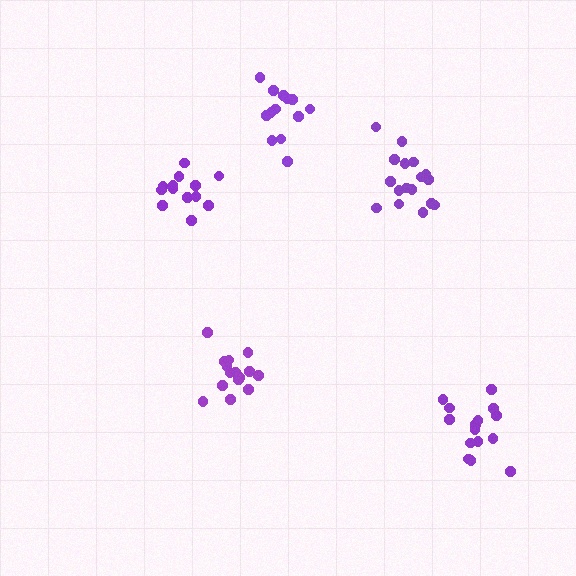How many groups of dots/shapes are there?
There are 5 groups.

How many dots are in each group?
Group 1: 14 dots, Group 2: 15 dots, Group 3: 15 dots, Group 4: 13 dots, Group 5: 17 dots (74 total).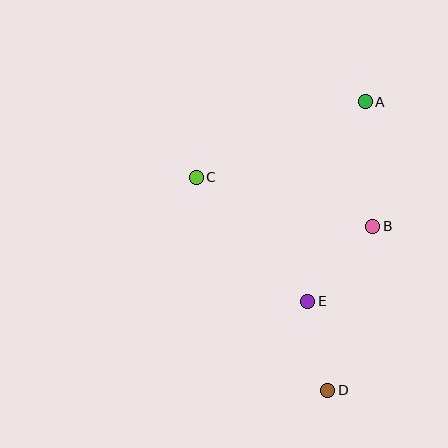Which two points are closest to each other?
Points D and E are closest to each other.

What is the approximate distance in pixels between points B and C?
The distance between B and C is approximately 184 pixels.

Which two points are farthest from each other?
Points A and D are farthest from each other.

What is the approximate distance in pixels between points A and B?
The distance between A and B is approximately 125 pixels.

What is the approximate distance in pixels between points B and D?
The distance between B and D is approximately 170 pixels.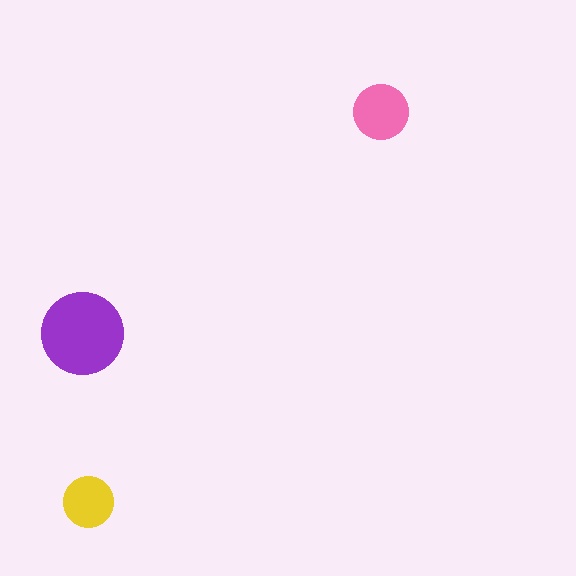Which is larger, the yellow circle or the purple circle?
The purple one.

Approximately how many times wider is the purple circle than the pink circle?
About 1.5 times wider.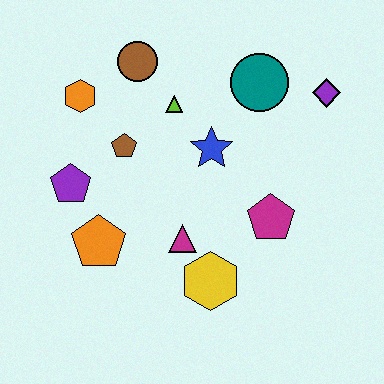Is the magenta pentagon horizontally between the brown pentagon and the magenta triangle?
No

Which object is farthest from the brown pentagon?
The purple diamond is farthest from the brown pentagon.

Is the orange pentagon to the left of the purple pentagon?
No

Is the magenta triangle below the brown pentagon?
Yes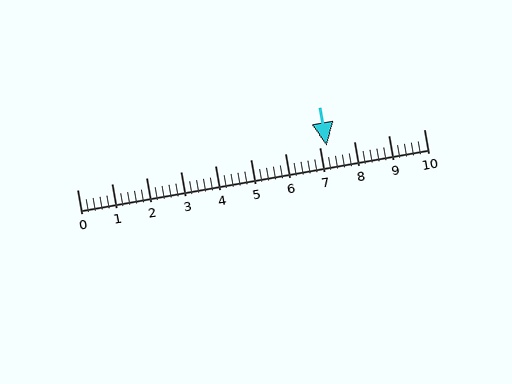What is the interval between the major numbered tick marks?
The major tick marks are spaced 1 units apart.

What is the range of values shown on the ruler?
The ruler shows values from 0 to 10.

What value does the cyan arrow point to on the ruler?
The cyan arrow points to approximately 7.2.